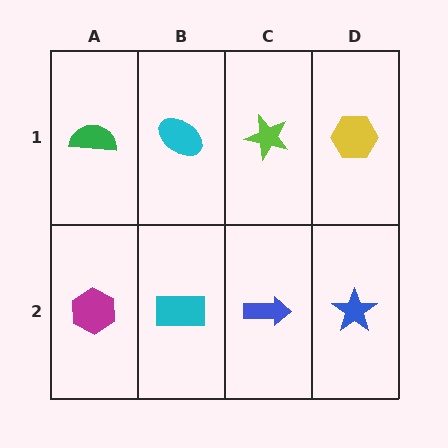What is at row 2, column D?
A blue star.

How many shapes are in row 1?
4 shapes.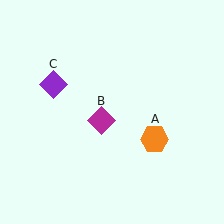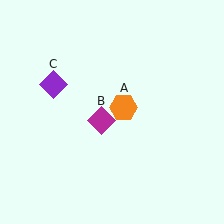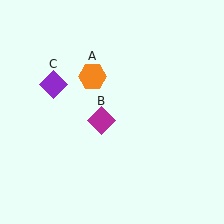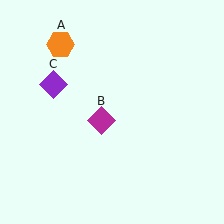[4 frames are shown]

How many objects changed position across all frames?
1 object changed position: orange hexagon (object A).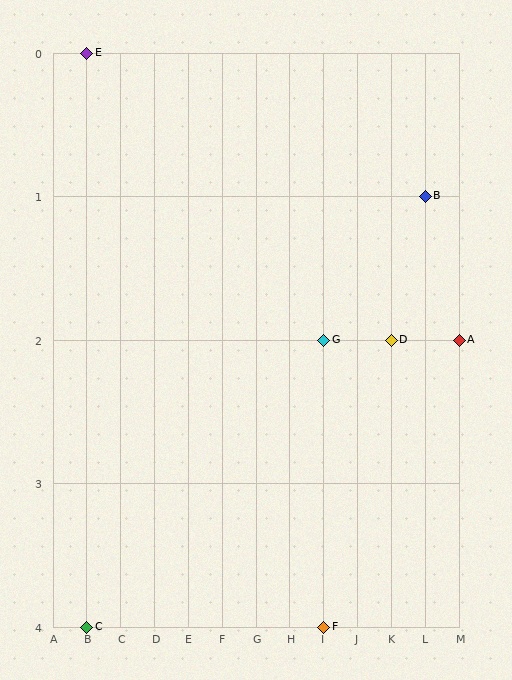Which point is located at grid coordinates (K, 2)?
Point D is at (K, 2).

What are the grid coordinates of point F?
Point F is at grid coordinates (I, 4).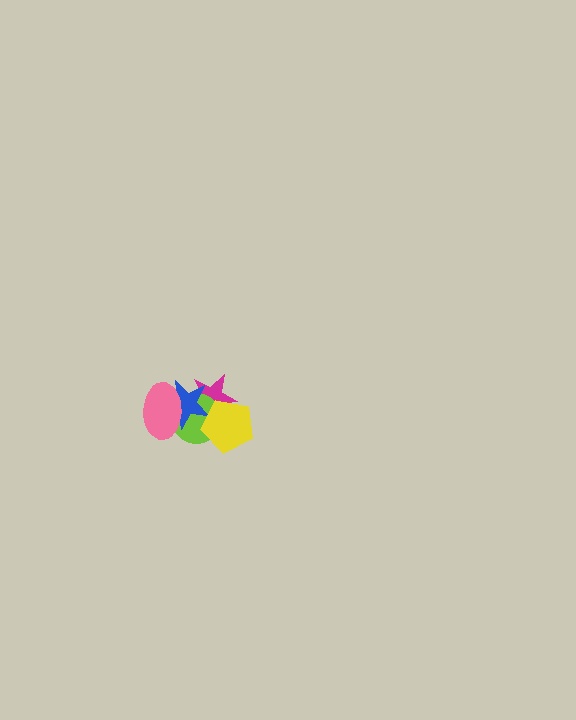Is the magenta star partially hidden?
Yes, it is partially covered by another shape.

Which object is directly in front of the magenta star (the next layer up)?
The lime circle is directly in front of the magenta star.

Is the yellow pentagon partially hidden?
No, no other shape covers it.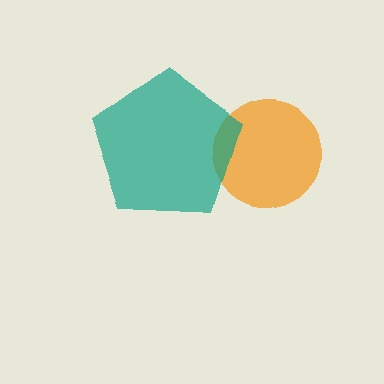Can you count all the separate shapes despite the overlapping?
Yes, there are 2 separate shapes.